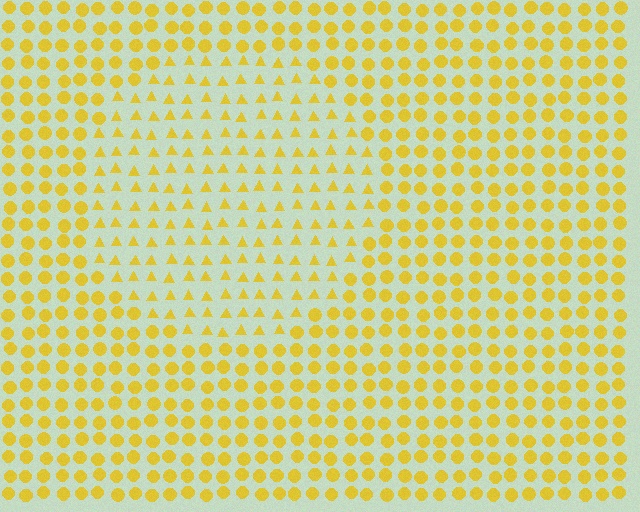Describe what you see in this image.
The image is filled with small yellow elements arranged in a uniform grid. A circle-shaped region contains triangles, while the surrounding area contains circles. The boundary is defined purely by the change in element shape.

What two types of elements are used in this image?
The image uses triangles inside the circle region and circles outside it.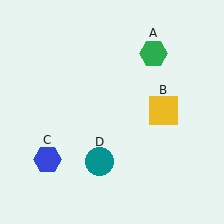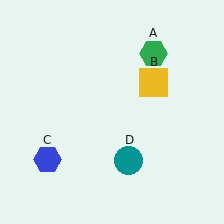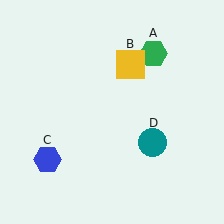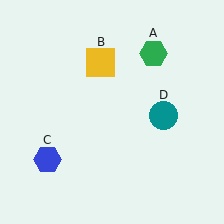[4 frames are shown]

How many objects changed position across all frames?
2 objects changed position: yellow square (object B), teal circle (object D).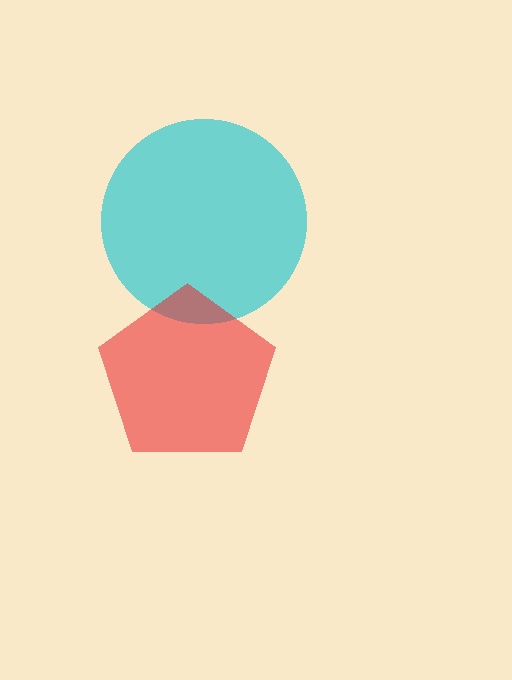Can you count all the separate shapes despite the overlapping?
Yes, there are 2 separate shapes.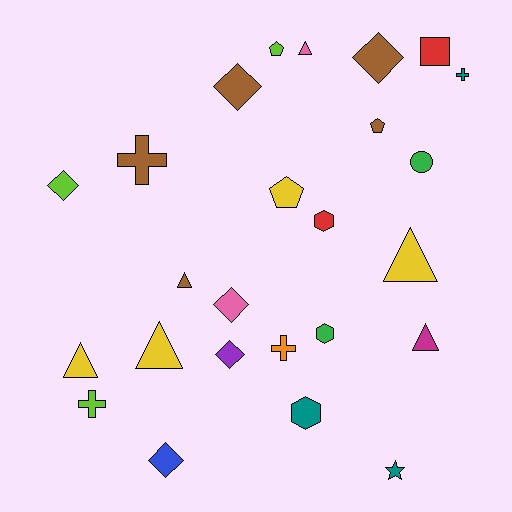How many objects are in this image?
There are 25 objects.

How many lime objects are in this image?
There are 3 lime objects.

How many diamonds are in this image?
There are 6 diamonds.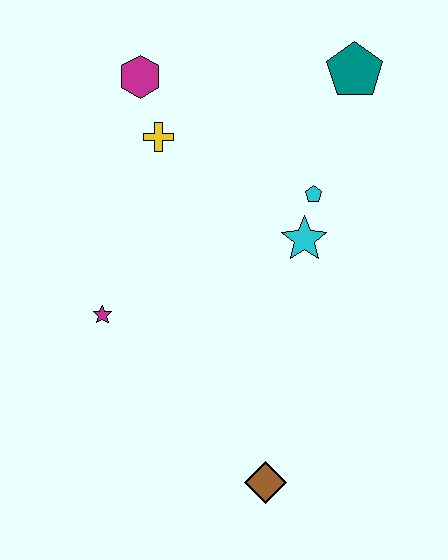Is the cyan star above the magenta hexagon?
No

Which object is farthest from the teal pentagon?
The brown diamond is farthest from the teal pentagon.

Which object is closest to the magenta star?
The yellow cross is closest to the magenta star.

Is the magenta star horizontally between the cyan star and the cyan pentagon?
No